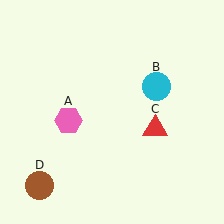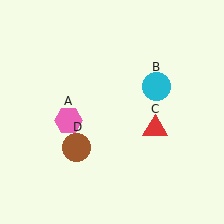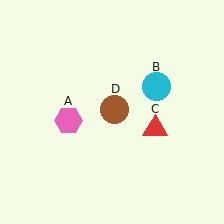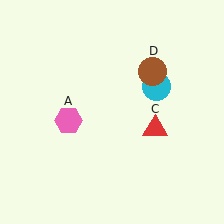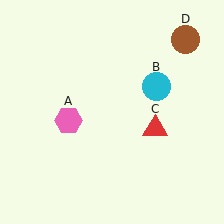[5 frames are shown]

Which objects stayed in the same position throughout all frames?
Pink hexagon (object A) and cyan circle (object B) and red triangle (object C) remained stationary.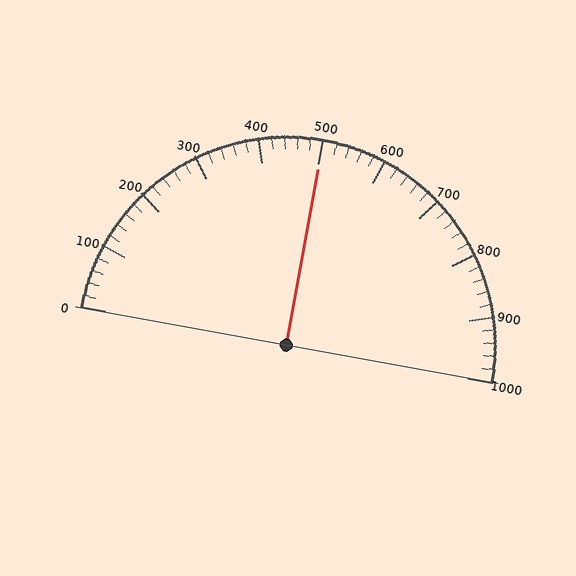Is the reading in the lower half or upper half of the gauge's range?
The reading is in the upper half of the range (0 to 1000).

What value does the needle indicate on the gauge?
The needle indicates approximately 500.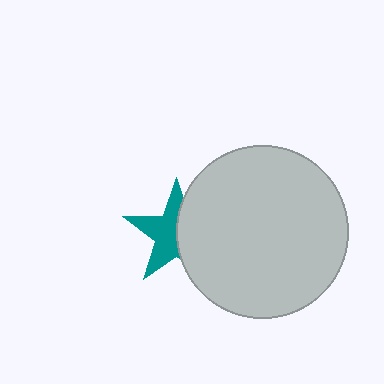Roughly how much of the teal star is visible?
About half of it is visible (roughly 54%).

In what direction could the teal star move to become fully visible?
The teal star could move left. That would shift it out from behind the light gray circle entirely.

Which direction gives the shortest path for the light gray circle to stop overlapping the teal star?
Moving right gives the shortest separation.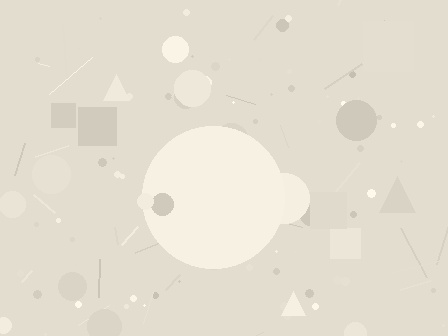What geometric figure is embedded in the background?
A circle is embedded in the background.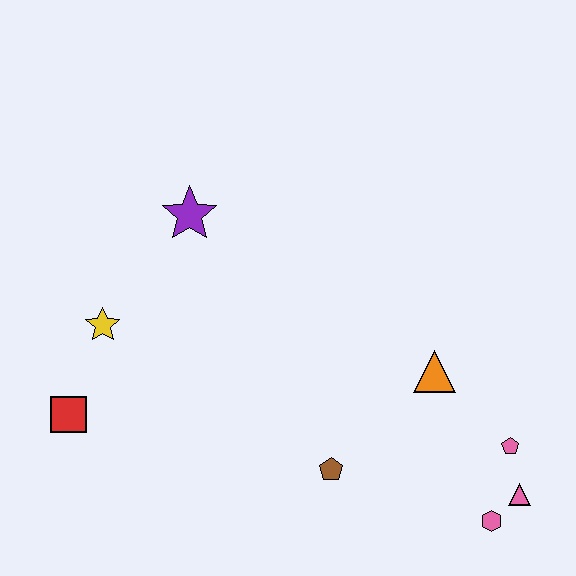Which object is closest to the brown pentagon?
The orange triangle is closest to the brown pentagon.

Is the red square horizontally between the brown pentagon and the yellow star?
No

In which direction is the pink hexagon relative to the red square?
The pink hexagon is to the right of the red square.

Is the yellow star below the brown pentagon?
No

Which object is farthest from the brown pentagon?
The purple star is farthest from the brown pentagon.